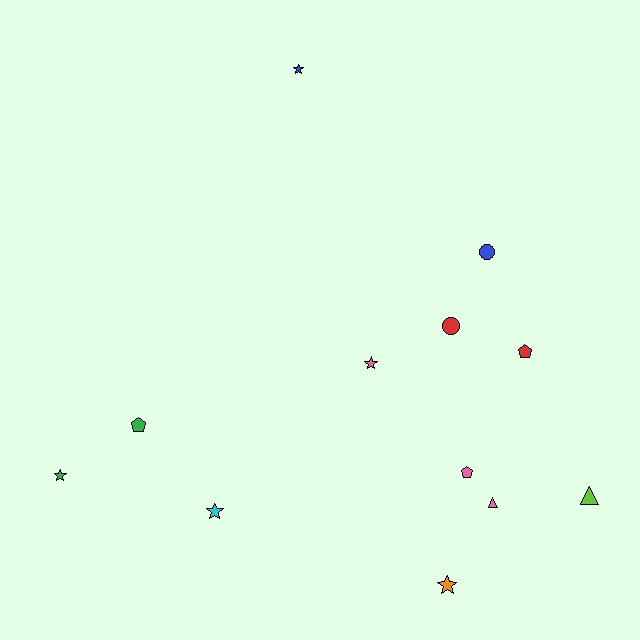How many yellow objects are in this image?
There are no yellow objects.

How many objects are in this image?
There are 12 objects.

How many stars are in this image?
There are 5 stars.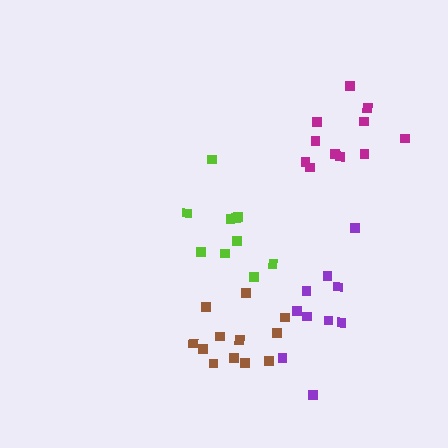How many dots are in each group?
Group 1: 10 dots, Group 2: 11 dots, Group 3: 12 dots, Group 4: 10 dots (43 total).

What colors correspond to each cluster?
The clusters are colored: lime, magenta, brown, purple.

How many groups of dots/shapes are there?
There are 4 groups.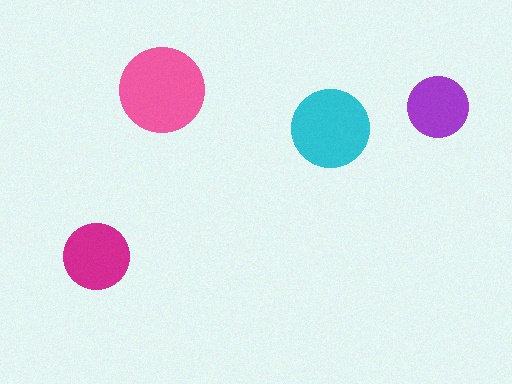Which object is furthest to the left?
The magenta circle is leftmost.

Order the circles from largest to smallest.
the pink one, the cyan one, the magenta one, the purple one.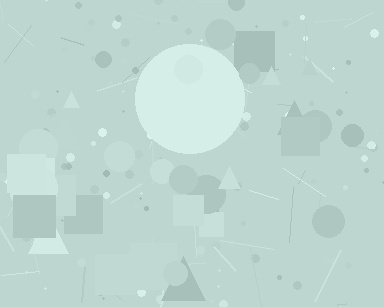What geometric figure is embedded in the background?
A circle is embedded in the background.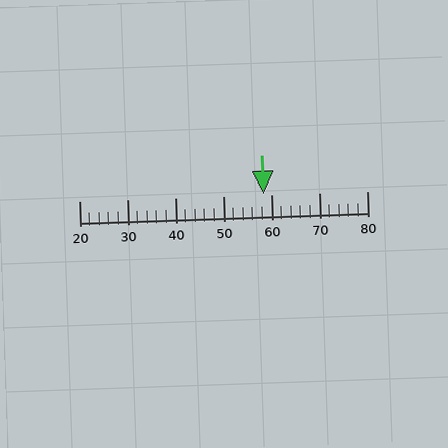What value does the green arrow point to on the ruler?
The green arrow points to approximately 58.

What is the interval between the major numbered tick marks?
The major tick marks are spaced 10 units apart.